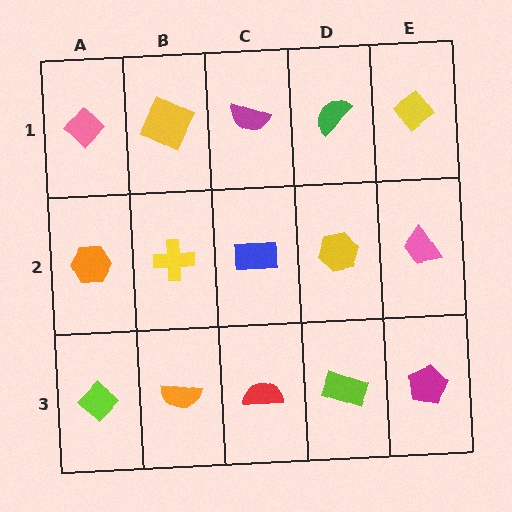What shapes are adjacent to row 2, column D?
A green semicircle (row 1, column D), a lime rectangle (row 3, column D), a blue rectangle (row 2, column C), a pink trapezoid (row 2, column E).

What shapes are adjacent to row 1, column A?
An orange hexagon (row 2, column A), a yellow square (row 1, column B).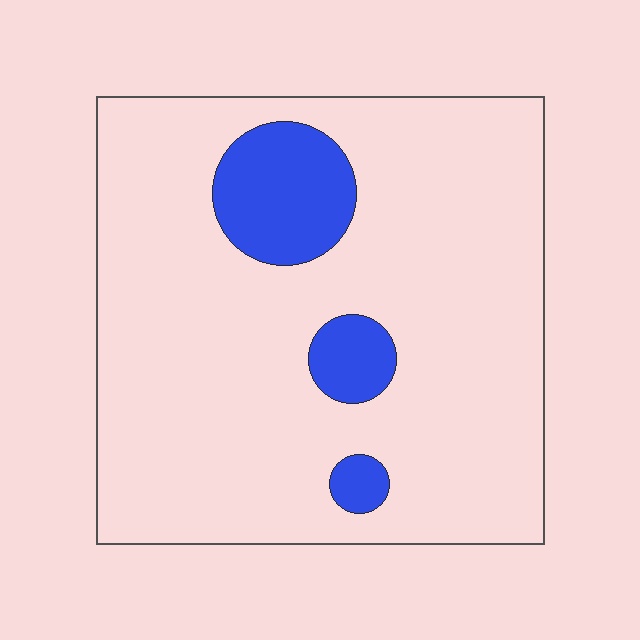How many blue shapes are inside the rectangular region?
3.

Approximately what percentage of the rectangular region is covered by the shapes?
Approximately 15%.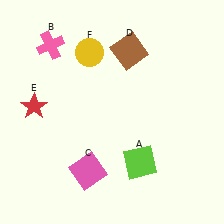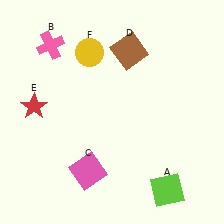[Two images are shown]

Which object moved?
The lime square (A) moved down.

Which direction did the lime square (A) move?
The lime square (A) moved down.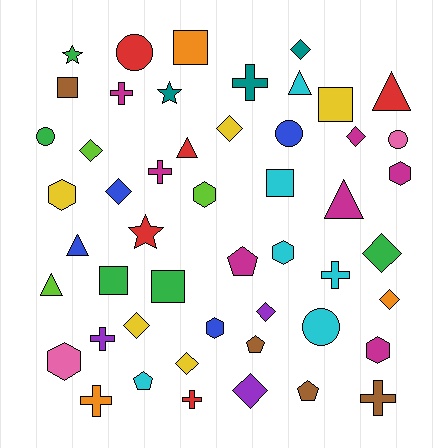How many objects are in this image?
There are 50 objects.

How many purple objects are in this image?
There are 3 purple objects.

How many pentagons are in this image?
There are 4 pentagons.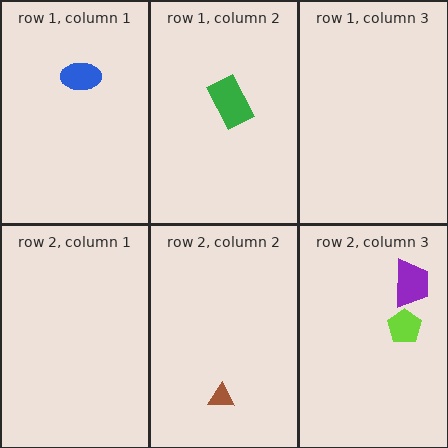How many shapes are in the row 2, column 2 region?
1.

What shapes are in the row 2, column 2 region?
The brown triangle.